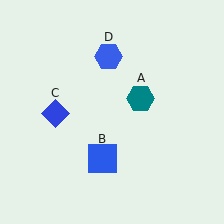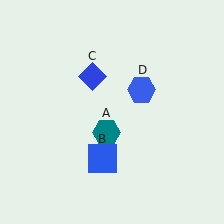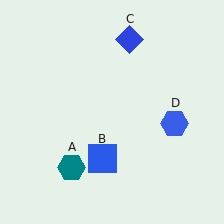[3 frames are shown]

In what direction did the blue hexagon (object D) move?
The blue hexagon (object D) moved down and to the right.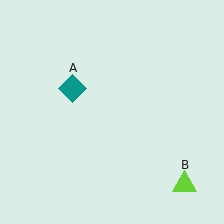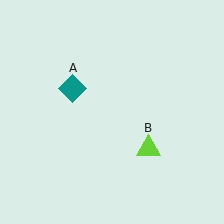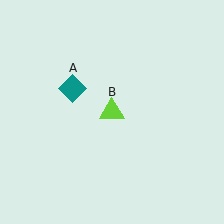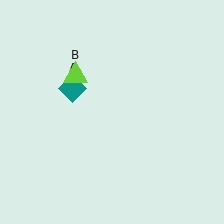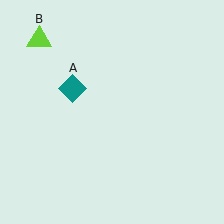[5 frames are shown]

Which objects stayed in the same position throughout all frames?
Teal diamond (object A) remained stationary.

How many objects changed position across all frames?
1 object changed position: lime triangle (object B).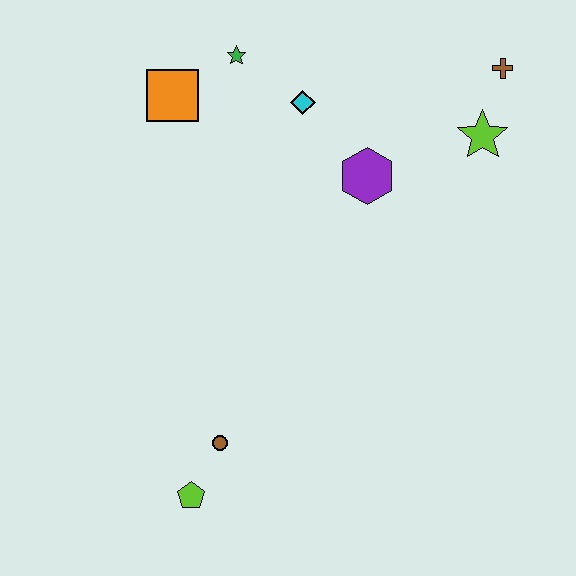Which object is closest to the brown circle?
The lime pentagon is closest to the brown circle.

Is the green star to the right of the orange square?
Yes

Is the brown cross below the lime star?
No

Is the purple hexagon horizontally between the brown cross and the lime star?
No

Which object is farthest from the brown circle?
The brown cross is farthest from the brown circle.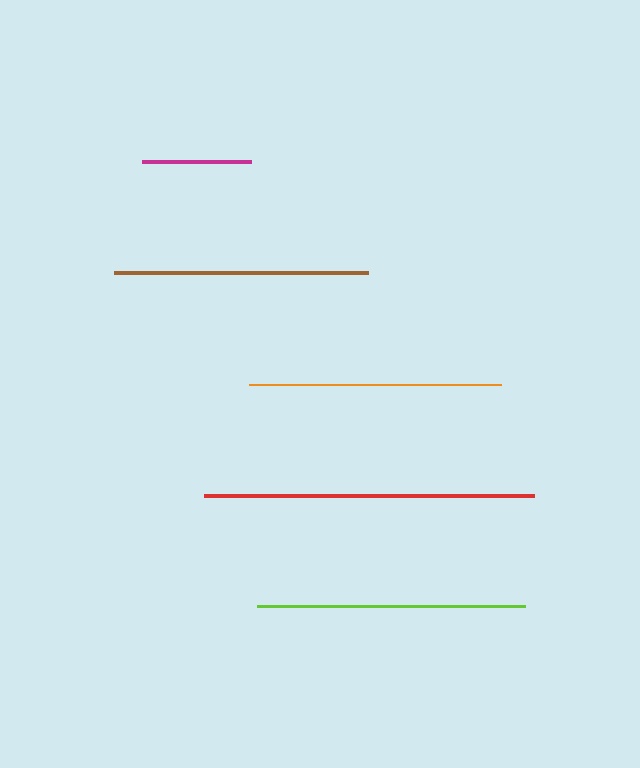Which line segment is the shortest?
The magenta line is the shortest at approximately 109 pixels.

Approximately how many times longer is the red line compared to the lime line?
The red line is approximately 1.2 times the length of the lime line.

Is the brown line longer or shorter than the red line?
The red line is longer than the brown line.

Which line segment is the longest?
The red line is the longest at approximately 331 pixels.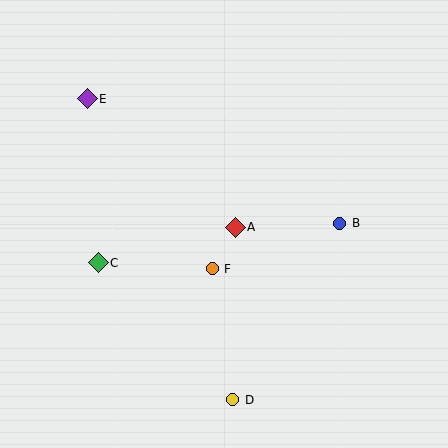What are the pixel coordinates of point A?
Point A is at (235, 227).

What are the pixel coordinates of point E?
Point E is at (87, 99).